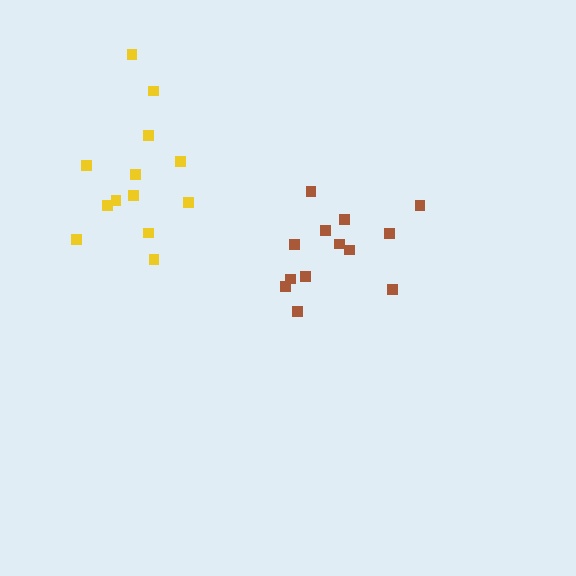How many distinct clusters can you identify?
There are 2 distinct clusters.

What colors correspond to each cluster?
The clusters are colored: brown, yellow.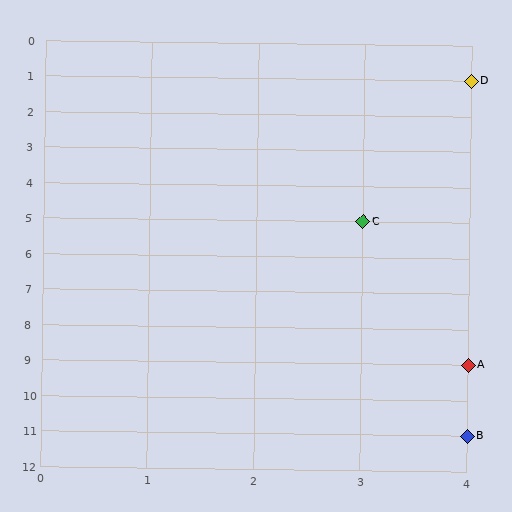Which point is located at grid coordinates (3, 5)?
Point C is at (3, 5).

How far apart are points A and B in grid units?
Points A and B are 2 rows apart.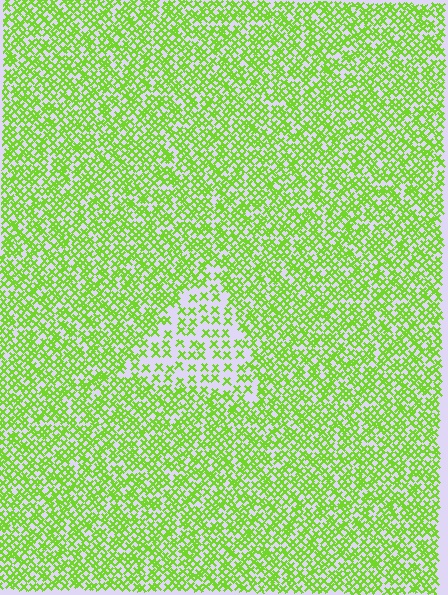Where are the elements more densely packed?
The elements are more densely packed outside the triangle boundary.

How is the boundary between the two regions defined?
The boundary is defined by a change in element density (approximately 2.2x ratio). All elements are the same color, size, and shape.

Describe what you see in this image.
The image contains small lime elements arranged at two different densities. A triangle-shaped region is visible where the elements are less densely packed than the surrounding area.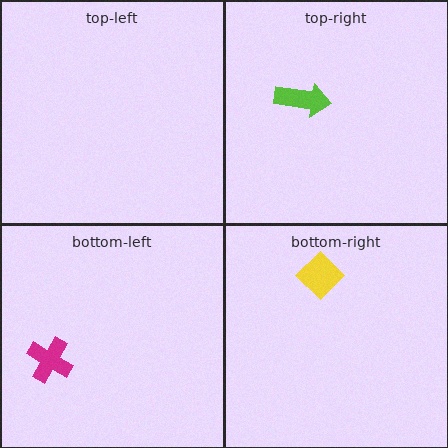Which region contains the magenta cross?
The bottom-left region.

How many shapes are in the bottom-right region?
1.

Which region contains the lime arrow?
The top-right region.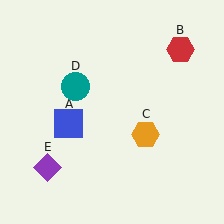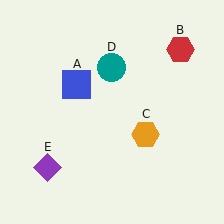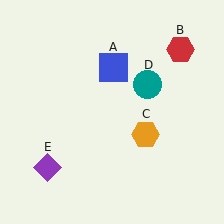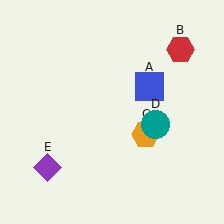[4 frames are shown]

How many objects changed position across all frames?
2 objects changed position: blue square (object A), teal circle (object D).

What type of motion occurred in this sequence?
The blue square (object A), teal circle (object D) rotated clockwise around the center of the scene.